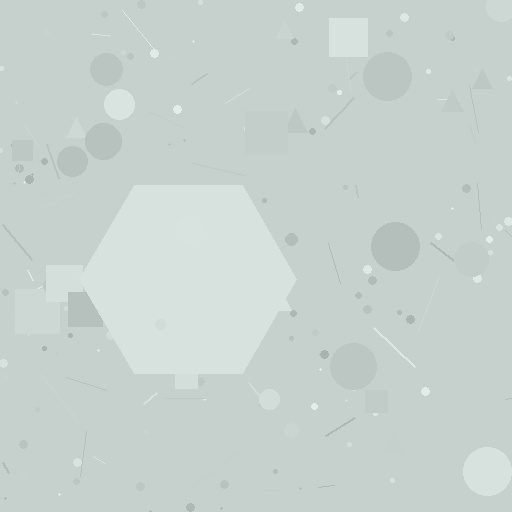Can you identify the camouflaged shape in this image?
The camouflaged shape is a hexagon.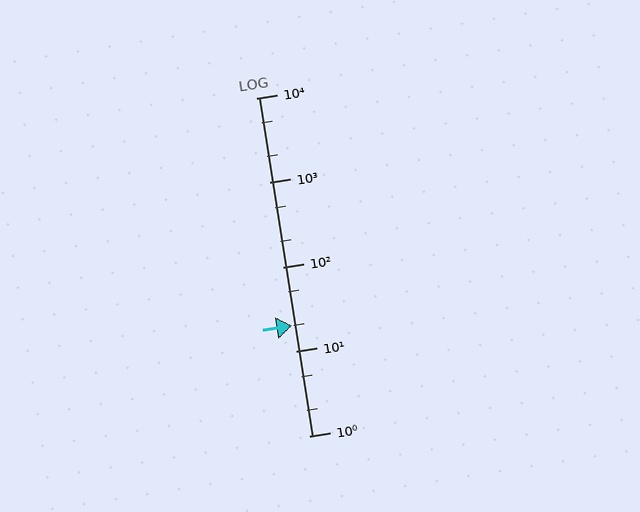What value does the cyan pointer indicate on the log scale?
The pointer indicates approximately 20.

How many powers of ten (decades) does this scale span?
The scale spans 4 decades, from 1 to 10000.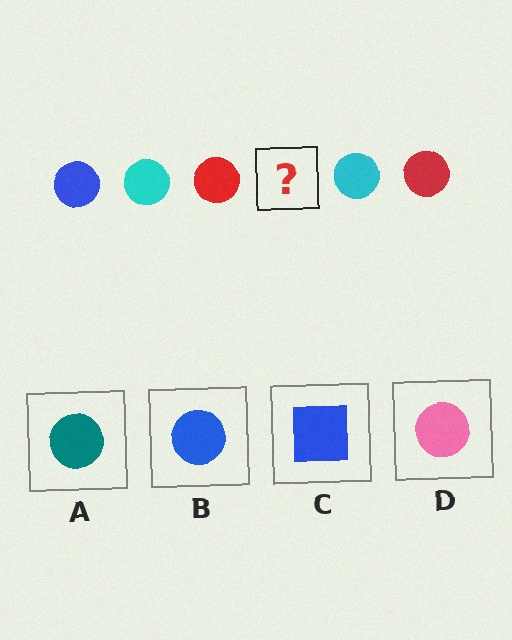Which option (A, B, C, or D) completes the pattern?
B.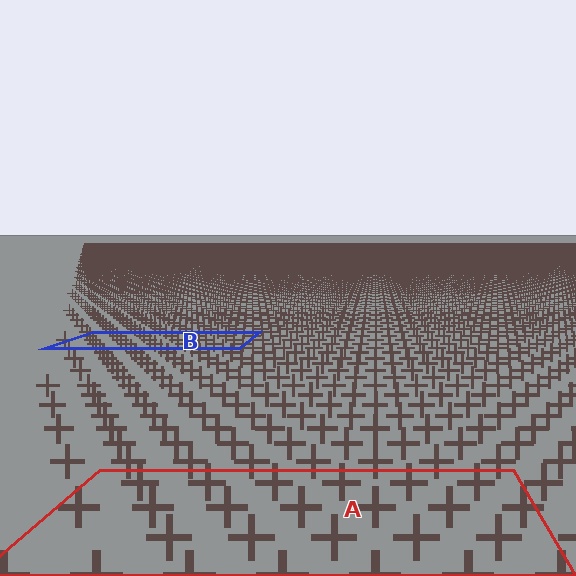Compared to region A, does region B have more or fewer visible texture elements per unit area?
Region B has more texture elements per unit area — they are packed more densely because it is farther away.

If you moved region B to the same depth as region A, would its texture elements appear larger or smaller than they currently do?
They would appear larger. At a closer depth, the same texture elements are projected at a bigger on-screen size.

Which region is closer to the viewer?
Region A is closer. The texture elements there are larger and more spread out.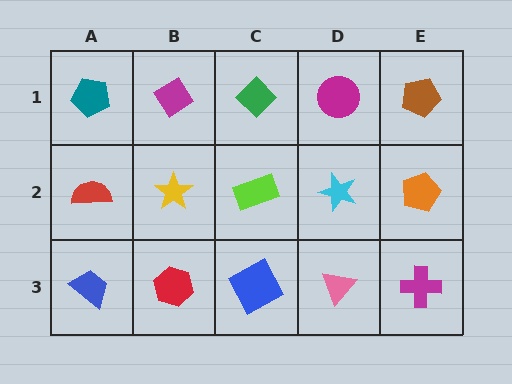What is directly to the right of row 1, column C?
A magenta circle.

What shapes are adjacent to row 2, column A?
A teal pentagon (row 1, column A), a blue trapezoid (row 3, column A), a yellow star (row 2, column B).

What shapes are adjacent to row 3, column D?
A cyan star (row 2, column D), a blue square (row 3, column C), a magenta cross (row 3, column E).